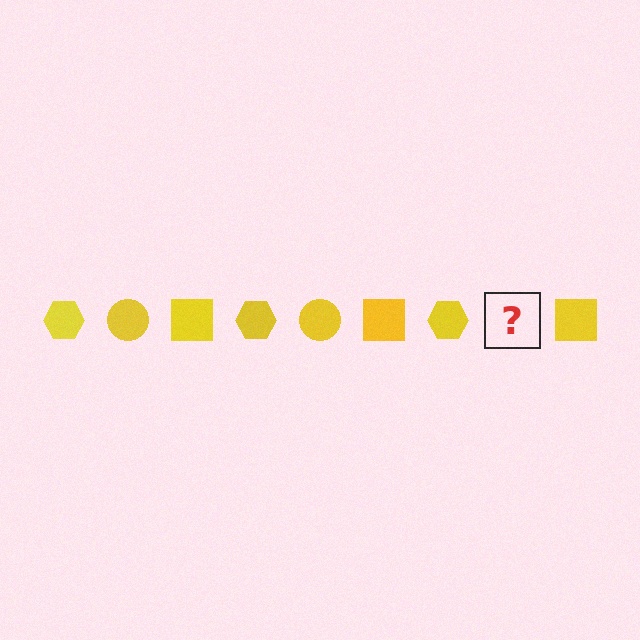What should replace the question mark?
The question mark should be replaced with a yellow circle.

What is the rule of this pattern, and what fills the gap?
The rule is that the pattern cycles through hexagon, circle, square shapes in yellow. The gap should be filled with a yellow circle.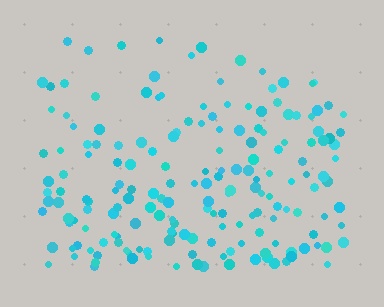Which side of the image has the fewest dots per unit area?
The top.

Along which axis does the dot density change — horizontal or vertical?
Vertical.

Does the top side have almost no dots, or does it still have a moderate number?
Still a moderate number, just noticeably fewer than the bottom.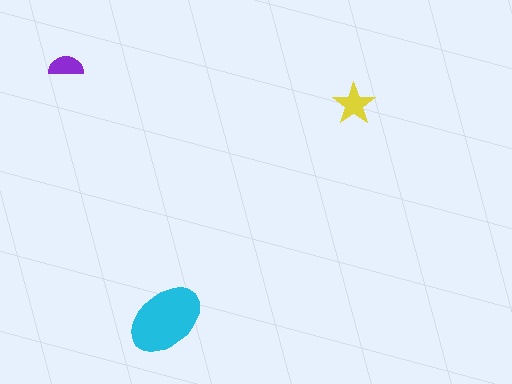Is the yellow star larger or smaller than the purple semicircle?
Larger.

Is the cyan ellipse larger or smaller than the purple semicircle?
Larger.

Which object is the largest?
The cyan ellipse.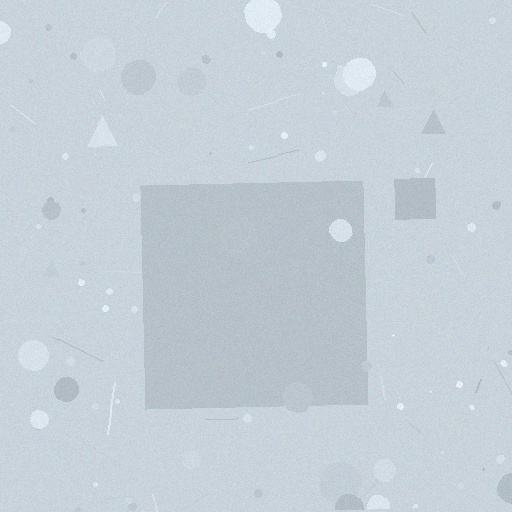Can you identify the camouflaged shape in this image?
The camouflaged shape is a square.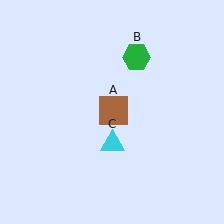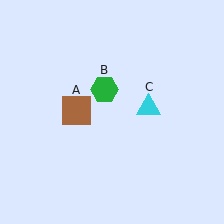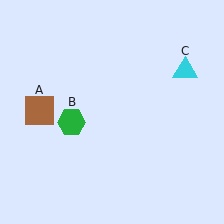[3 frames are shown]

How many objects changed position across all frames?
3 objects changed position: brown square (object A), green hexagon (object B), cyan triangle (object C).